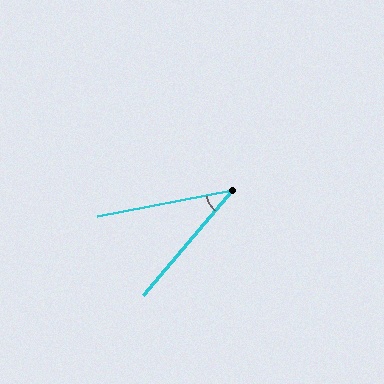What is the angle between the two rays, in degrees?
Approximately 39 degrees.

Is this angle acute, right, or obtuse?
It is acute.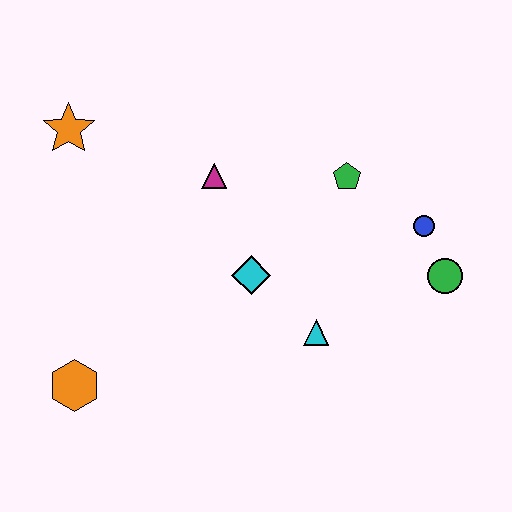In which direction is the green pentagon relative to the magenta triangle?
The green pentagon is to the right of the magenta triangle.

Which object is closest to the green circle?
The blue circle is closest to the green circle.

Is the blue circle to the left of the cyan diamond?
No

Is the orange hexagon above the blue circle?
No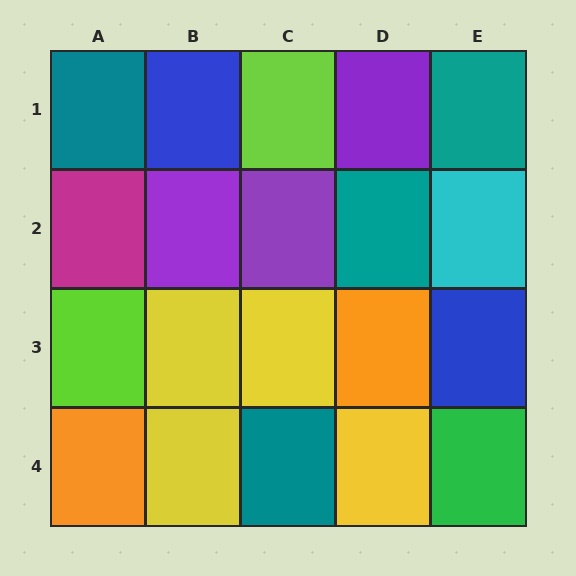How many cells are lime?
2 cells are lime.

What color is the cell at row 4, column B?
Yellow.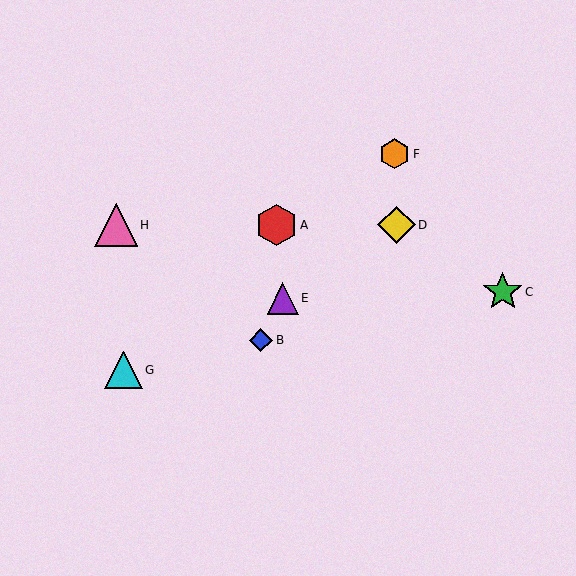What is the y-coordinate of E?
Object E is at y≈298.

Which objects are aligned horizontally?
Objects A, D, H are aligned horizontally.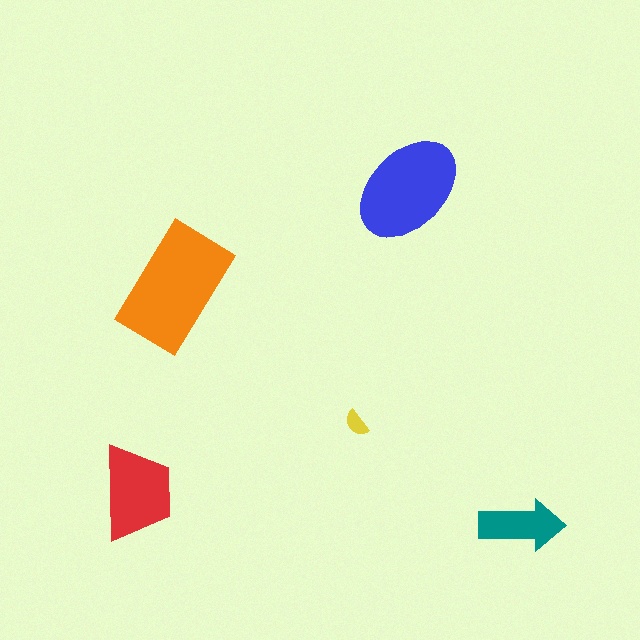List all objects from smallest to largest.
The yellow semicircle, the teal arrow, the red trapezoid, the blue ellipse, the orange rectangle.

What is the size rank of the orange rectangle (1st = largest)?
1st.